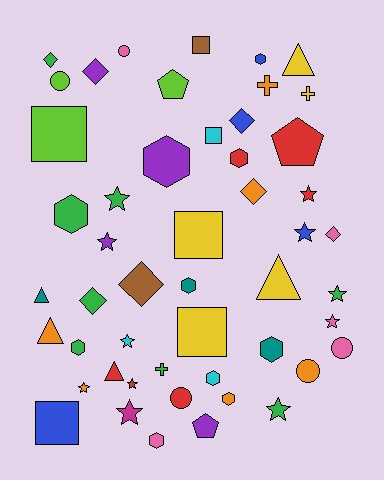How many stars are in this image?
There are 11 stars.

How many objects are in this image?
There are 50 objects.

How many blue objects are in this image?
There are 4 blue objects.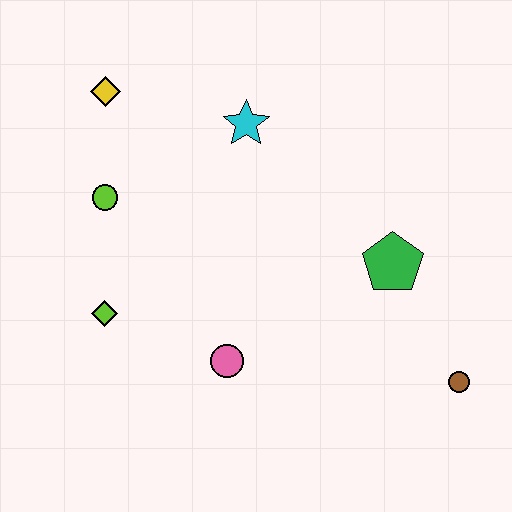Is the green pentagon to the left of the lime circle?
No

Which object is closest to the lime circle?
The yellow diamond is closest to the lime circle.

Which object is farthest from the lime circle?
The brown circle is farthest from the lime circle.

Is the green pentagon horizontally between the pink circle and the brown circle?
Yes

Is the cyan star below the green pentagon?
No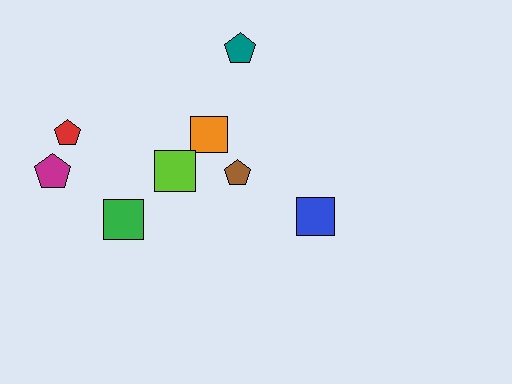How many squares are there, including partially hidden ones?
There are 4 squares.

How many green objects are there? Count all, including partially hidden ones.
There is 1 green object.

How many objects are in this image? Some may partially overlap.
There are 8 objects.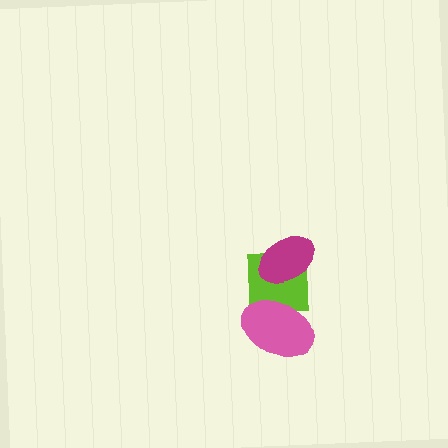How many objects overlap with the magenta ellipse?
1 object overlaps with the magenta ellipse.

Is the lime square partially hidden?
Yes, it is partially covered by another shape.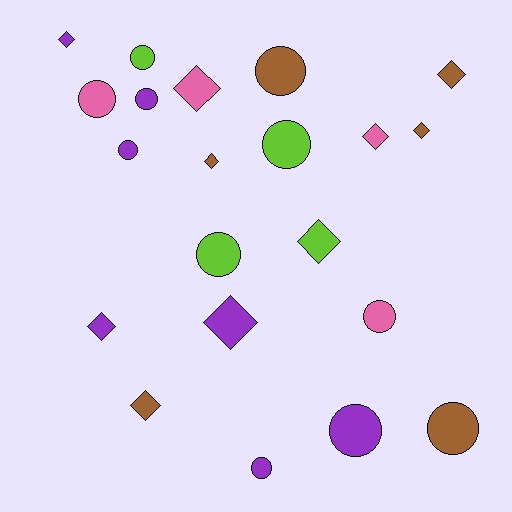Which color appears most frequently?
Purple, with 7 objects.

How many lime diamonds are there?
There is 1 lime diamond.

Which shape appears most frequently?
Circle, with 11 objects.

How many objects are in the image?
There are 21 objects.